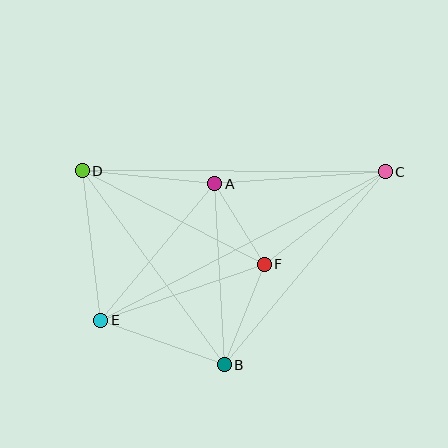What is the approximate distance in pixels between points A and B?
The distance between A and B is approximately 182 pixels.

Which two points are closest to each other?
Points A and F are closest to each other.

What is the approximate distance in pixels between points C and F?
The distance between C and F is approximately 153 pixels.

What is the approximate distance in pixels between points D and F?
The distance between D and F is approximately 204 pixels.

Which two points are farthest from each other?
Points C and E are farthest from each other.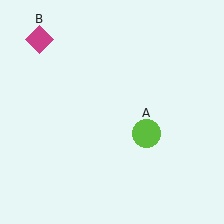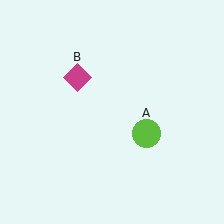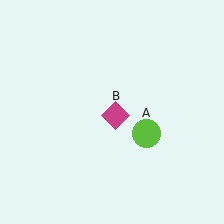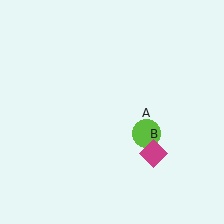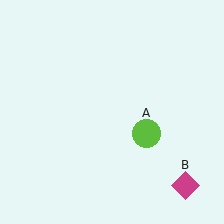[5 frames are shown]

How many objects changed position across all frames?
1 object changed position: magenta diamond (object B).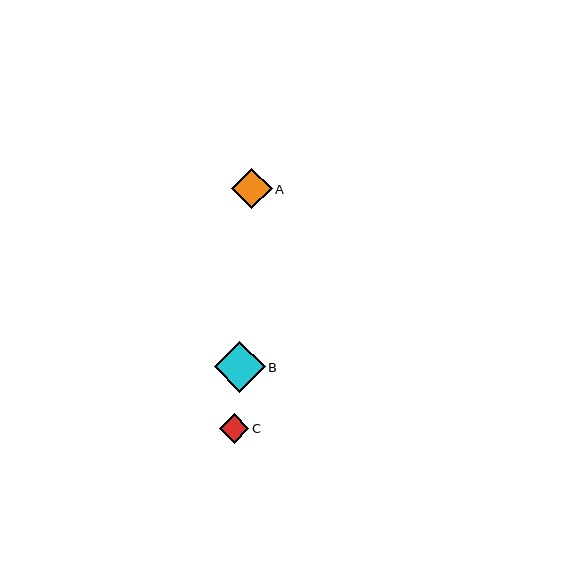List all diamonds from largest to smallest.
From largest to smallest: B, A, C.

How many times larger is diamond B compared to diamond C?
Diamond B is approximately 1.7 times the size of diamond C.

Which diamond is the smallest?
Diamond C is the smallest with a size of approximately 29 pixels.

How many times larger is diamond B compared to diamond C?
Diamond B is approximately 1.7 times the size of diamond C.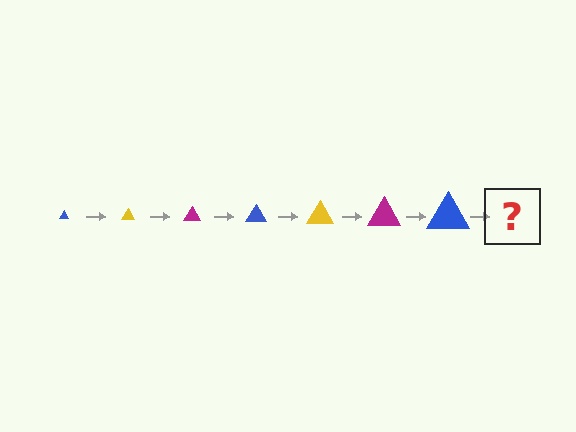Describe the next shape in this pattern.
It should be a yellow triangle, larger than the previous one.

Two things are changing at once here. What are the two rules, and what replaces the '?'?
The two rules are that the triangle grows larger each step and the color cycles through blue, yellow, and magenta. The '?' should be a yellow triangle, larger than the previous one.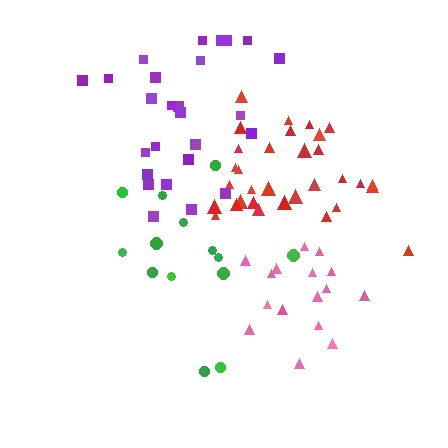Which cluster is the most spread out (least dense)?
Green.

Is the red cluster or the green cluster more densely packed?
Red.